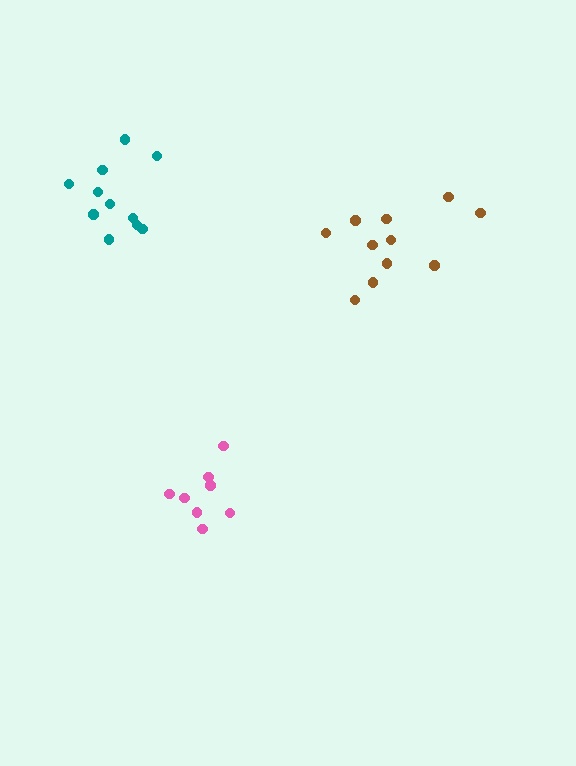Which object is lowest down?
The pink cluster is bottommost.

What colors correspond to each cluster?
The clusters are colored: teal, pink, brown.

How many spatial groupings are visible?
There are 3 spatial groupings.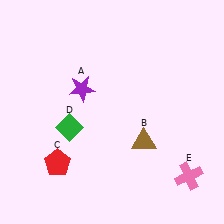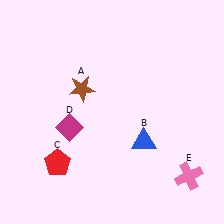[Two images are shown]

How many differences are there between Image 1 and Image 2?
There are 3 differences between the two images.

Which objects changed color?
A changed from purple to brown. B changed from brown to blue. D changed from green to magenta.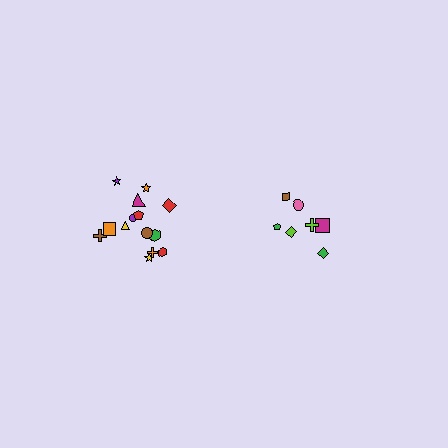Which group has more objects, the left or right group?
The left group.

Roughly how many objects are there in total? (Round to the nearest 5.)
Roughly 20 objects in total.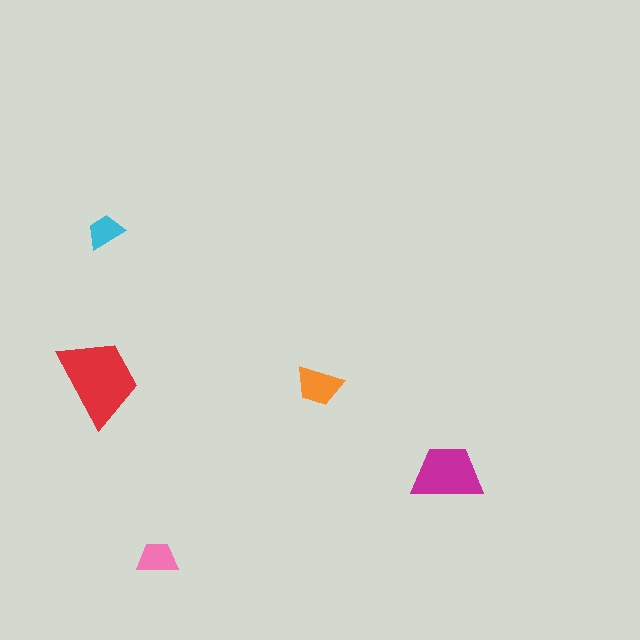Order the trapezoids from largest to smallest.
the red one, the magenta one, the orange one, the pink one, the cyan one.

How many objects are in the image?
There are 5 objects in the image.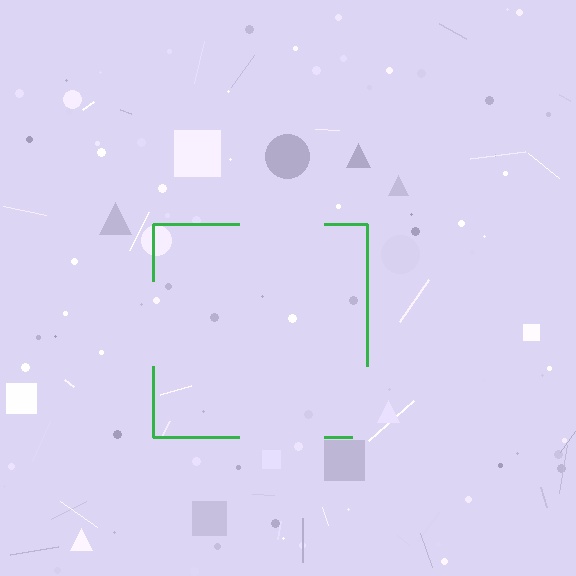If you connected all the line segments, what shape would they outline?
They would outline a square.